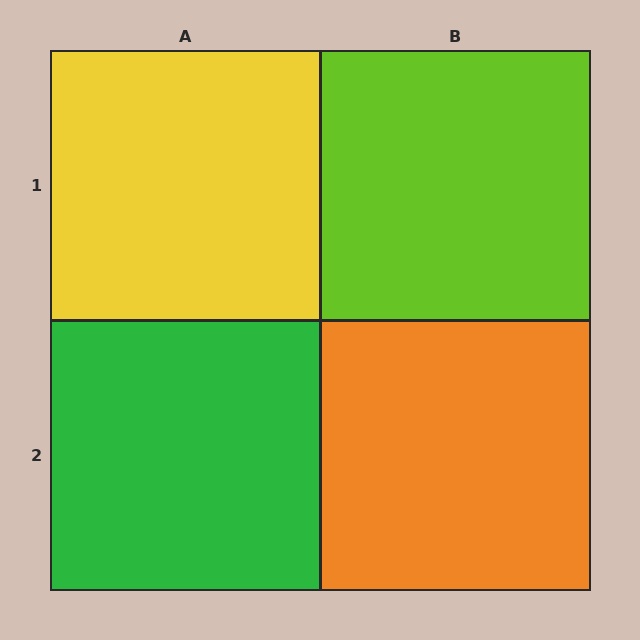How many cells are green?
1 cell is green.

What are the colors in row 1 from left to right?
Yellow, lime.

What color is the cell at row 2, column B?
Orange.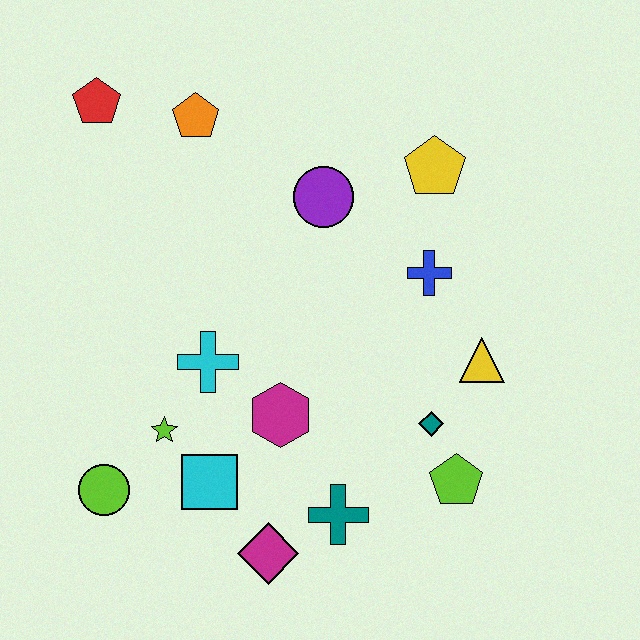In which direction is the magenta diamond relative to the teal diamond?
The magenta diamond is to the left of the teal diamond.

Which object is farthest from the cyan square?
The red pentagon is farthest from the cyan square.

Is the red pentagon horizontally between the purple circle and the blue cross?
No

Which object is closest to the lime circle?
The lime star is closest to the lime circle.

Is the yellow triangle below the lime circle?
No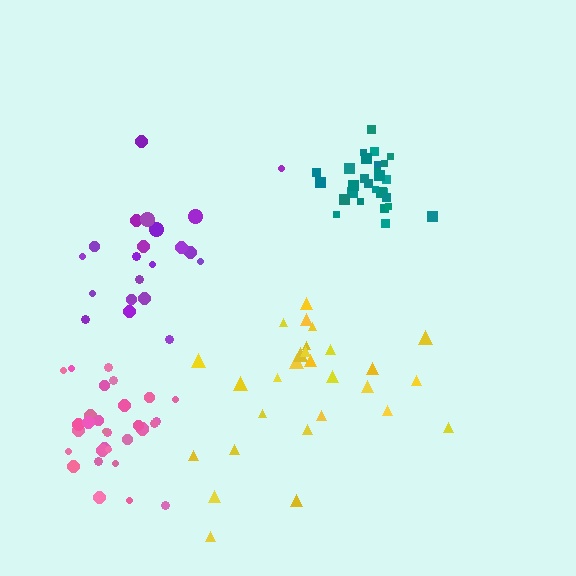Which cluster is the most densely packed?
Teal.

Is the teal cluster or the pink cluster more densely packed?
Teal.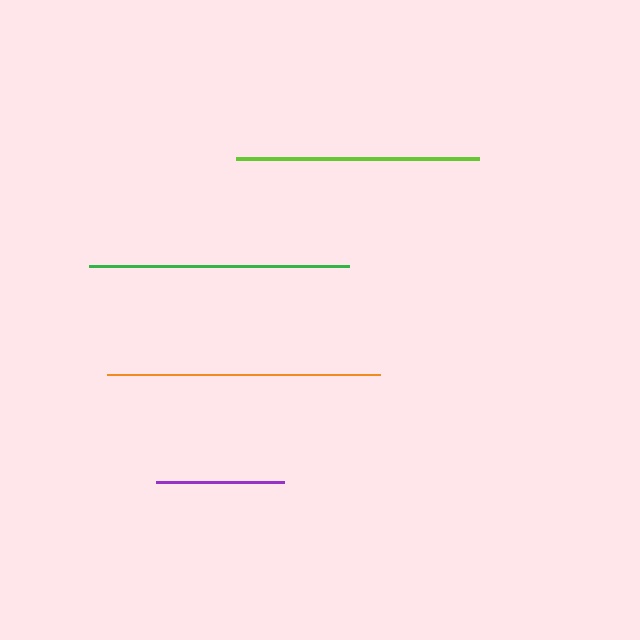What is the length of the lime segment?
The lime segment is approximately 243 pixels long.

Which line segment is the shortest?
The purple line is the shortest at approximately 128 pixels.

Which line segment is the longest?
The orange line is the longest at approximately 273 pixels.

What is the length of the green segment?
The green segment is approximately 260 pixels long.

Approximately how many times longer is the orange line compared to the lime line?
The orange line is approximately 1.1 times the length of the lime line.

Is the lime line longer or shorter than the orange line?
The orange line is longer than the lime line.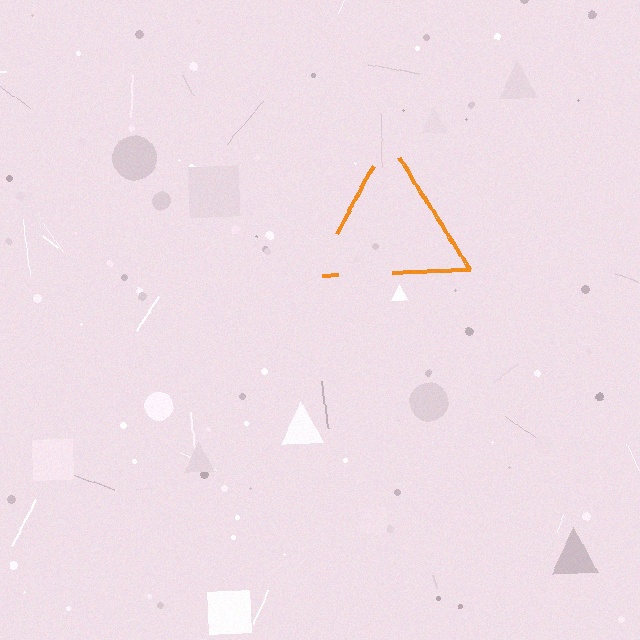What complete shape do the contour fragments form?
The contour fragments form a triangle.